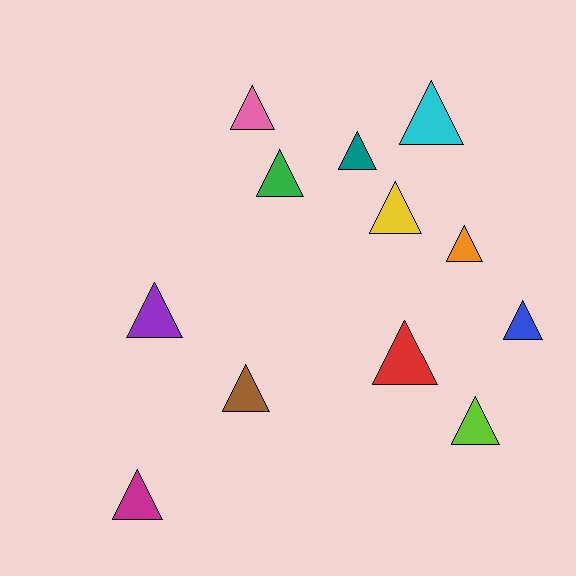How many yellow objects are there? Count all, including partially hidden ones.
There is 1 yellow object.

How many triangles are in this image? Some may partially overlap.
There are 12 triangles.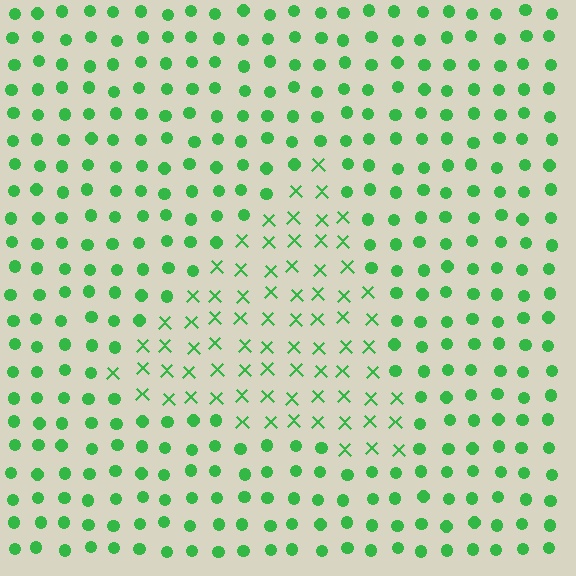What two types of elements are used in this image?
The image uses X marks inside the triangle region and circles outside it.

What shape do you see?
I see a triangle.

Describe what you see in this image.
The image is filled with small green elements arranged in a uniform grid. A triangle-shaped region contains X marks, while the surrounding area contains circles. The boundary is defined purely by the change in element shape.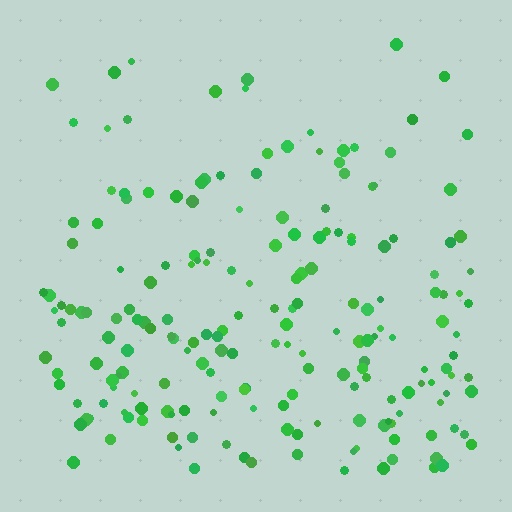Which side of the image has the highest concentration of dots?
The bottom.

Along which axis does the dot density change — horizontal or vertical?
Vertical.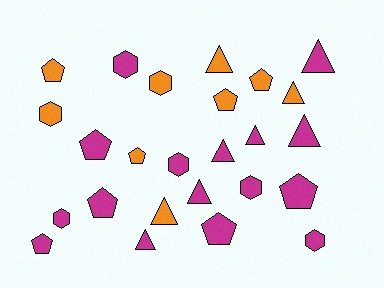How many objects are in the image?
There are 25 objects.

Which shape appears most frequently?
Triangle, with 9 objects.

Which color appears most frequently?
Magenta, with 16 objects.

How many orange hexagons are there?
There are 2 orange hexagons.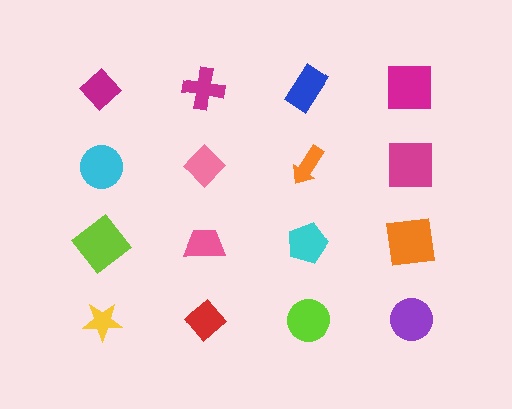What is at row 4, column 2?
A red diamond.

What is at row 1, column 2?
A magenta cross.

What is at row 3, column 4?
An orange square.